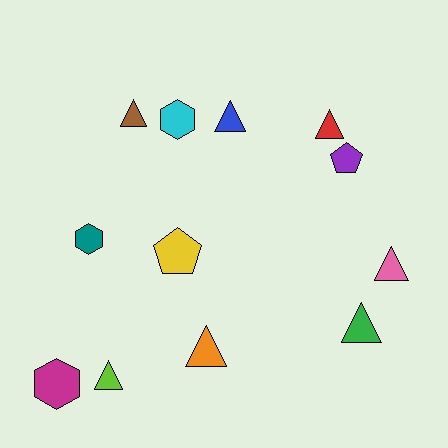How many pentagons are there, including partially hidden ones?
There are 2 pentagons.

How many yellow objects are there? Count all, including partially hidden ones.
There is 1 yellow object.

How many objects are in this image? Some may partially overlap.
There are 12 objects.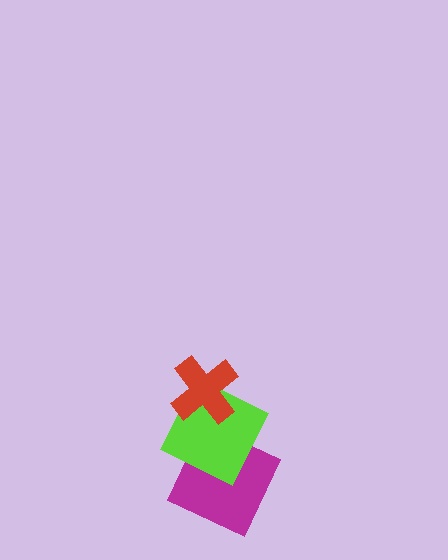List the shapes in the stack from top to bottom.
From top to bottom: the red cross, the lime square, the magenta square.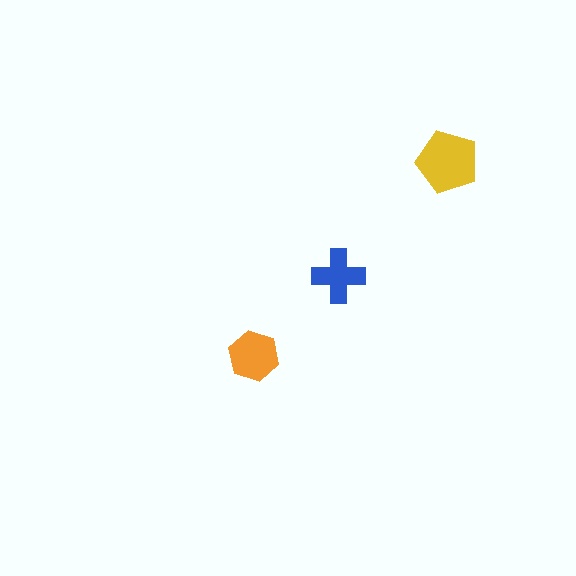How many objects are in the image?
There are 3 objects in the image.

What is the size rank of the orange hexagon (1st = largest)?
2nd.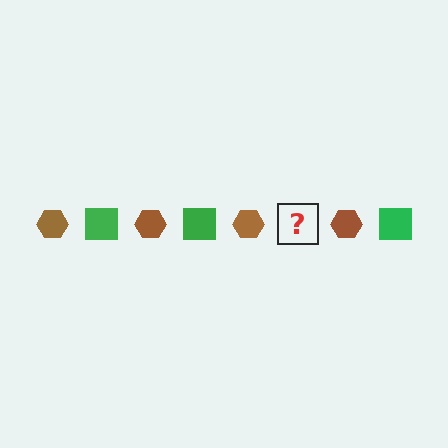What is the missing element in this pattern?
The missing element is a green square.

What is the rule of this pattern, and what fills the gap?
The rule is that the pattern alternates between brown hexagon and green square. The gap should be filled with a green square.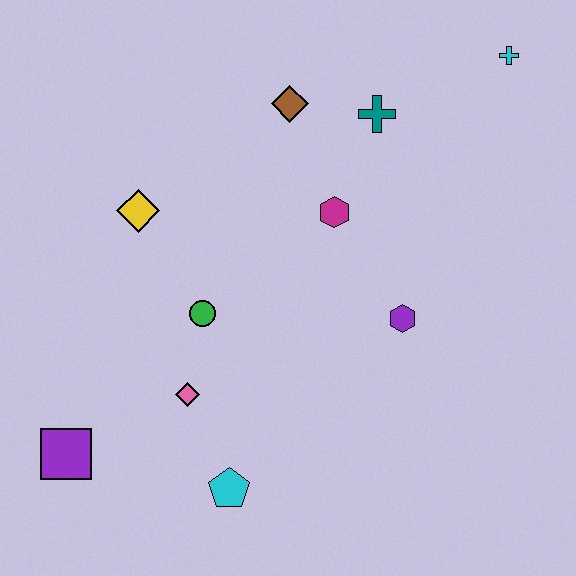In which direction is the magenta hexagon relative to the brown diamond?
The magenta hexagon is below the brown diamond.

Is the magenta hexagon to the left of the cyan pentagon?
No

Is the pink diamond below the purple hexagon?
Yes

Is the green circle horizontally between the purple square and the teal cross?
Yes